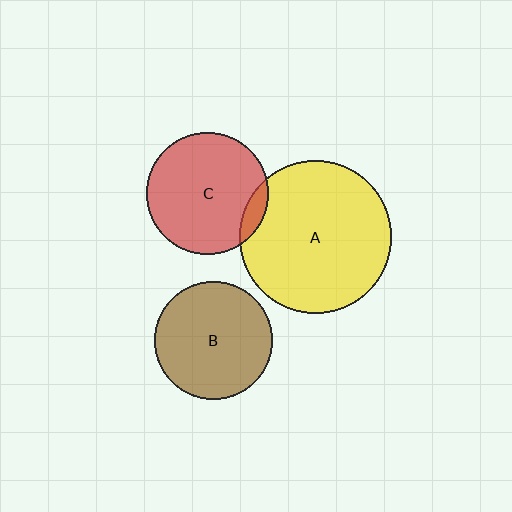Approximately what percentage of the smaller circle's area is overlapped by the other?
Approximately 10%.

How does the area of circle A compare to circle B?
Approximately 1.7 times.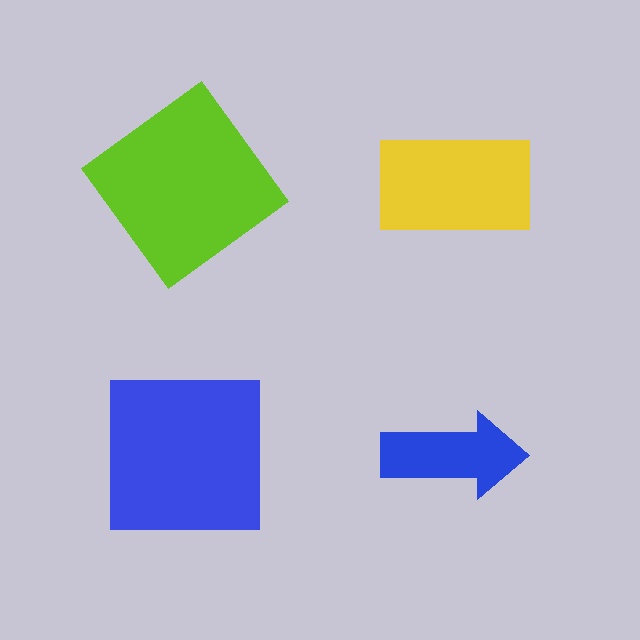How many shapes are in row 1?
2 shapes.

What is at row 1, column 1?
A lime diamond.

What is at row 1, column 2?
A yellow rectangle.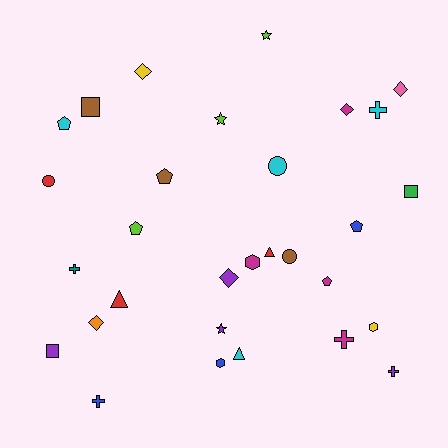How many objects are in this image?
There are 30 objects.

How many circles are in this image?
There are 3 circles.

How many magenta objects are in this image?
There are 4 magenta objects.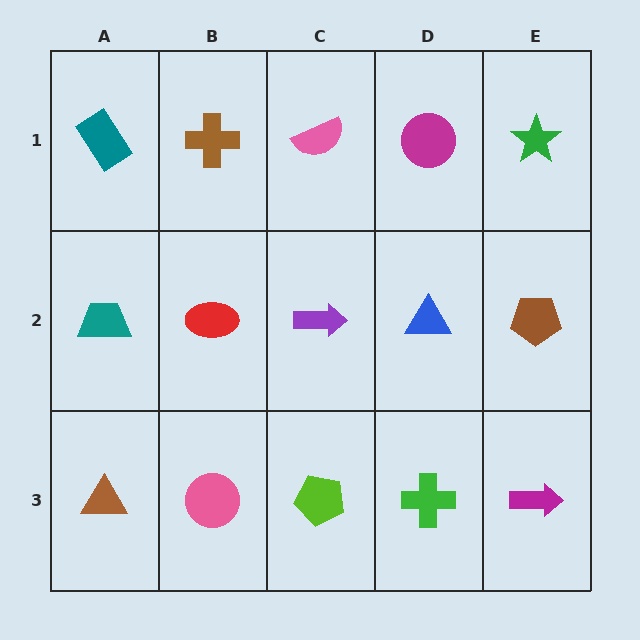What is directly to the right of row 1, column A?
A brown cross.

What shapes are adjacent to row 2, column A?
A teal rectangle (row 1, column A), a brown triangle (row 3, column A), a red ellipse (row 2, column B).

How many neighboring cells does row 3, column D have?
3.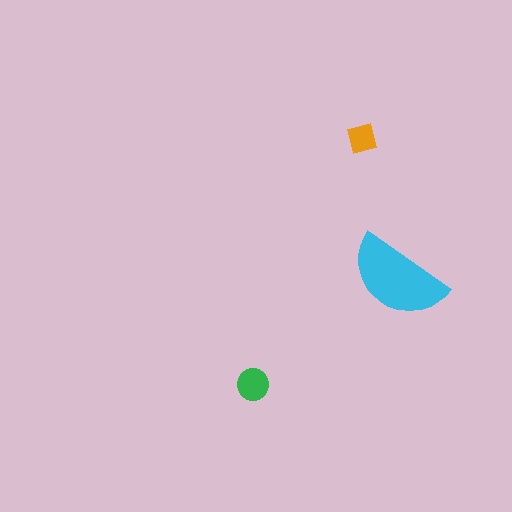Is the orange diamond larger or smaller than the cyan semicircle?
Smaller.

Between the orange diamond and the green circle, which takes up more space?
The green circle.